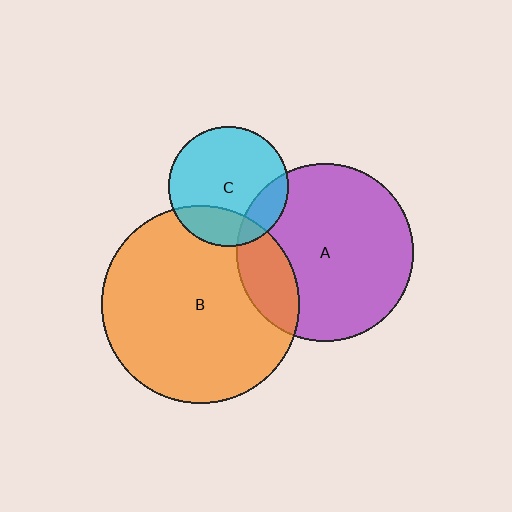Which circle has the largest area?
Circle B (orange).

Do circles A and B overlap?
Yes.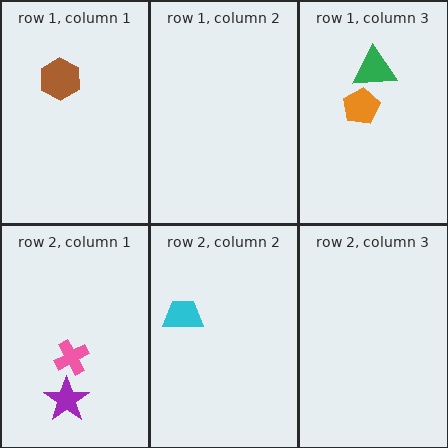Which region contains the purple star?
The row 2, column 1 region.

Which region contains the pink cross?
The row 2, column 1 region.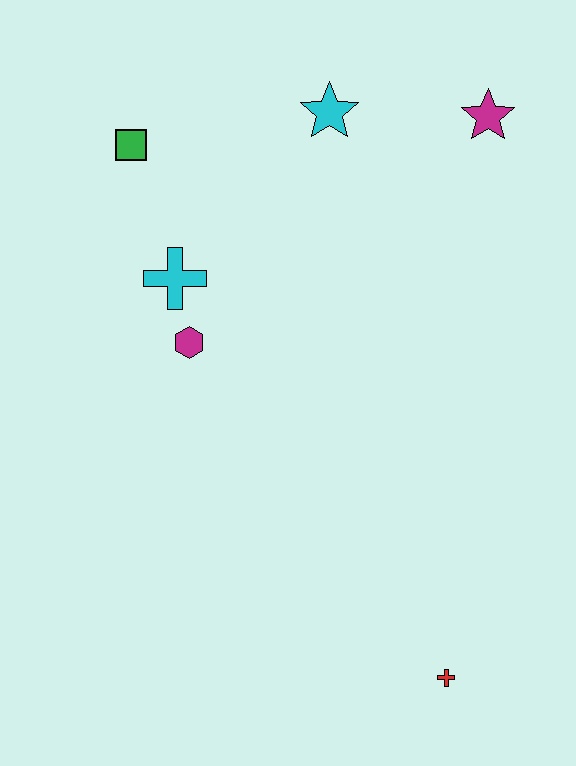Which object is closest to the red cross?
The magenta hexagon is closest to the red cross.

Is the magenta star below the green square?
No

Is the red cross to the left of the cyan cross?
No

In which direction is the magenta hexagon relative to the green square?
The magenta hexagon is below the green square.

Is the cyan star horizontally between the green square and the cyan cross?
No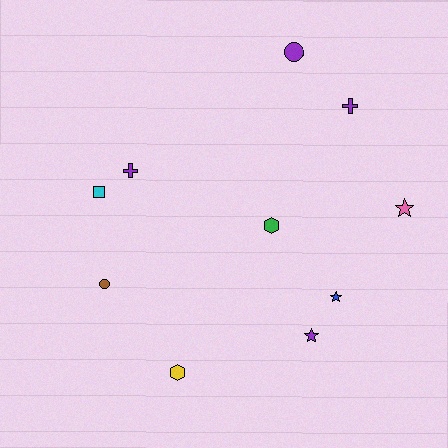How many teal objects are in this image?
There are no teal objects.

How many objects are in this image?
There are 10 objects.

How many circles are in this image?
There are 2 circles.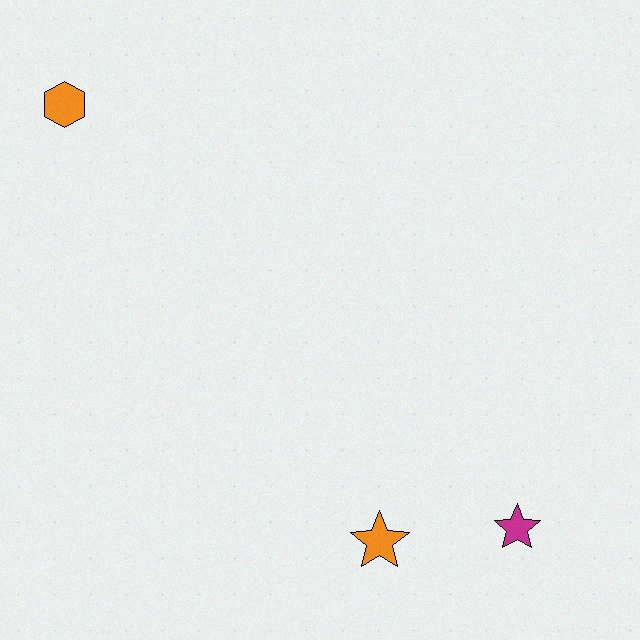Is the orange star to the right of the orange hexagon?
Yes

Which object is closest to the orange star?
The magenta star is closest to the orange star.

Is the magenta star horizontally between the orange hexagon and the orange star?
No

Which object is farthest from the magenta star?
The orange hexagon is farthest from the magenta star.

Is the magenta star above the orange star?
Yes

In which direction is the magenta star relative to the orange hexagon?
The magenta star is to the right of the orange hexagon.